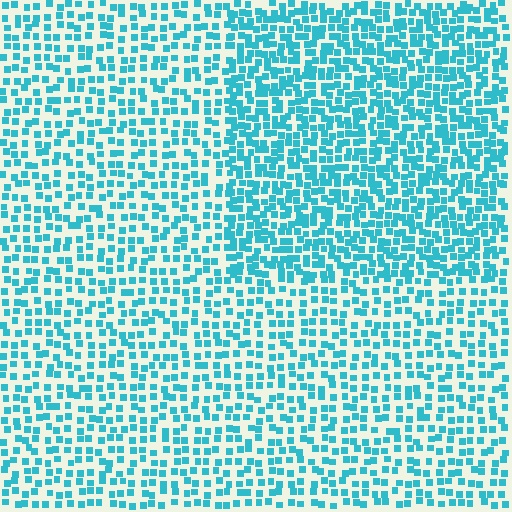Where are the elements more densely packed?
The elements are more densely packed inside the rectangle boundary.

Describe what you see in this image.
The image contains small cyan elements arranged at two different densities. A rectangle-shaped region is visible where the elements are more densely packed than the surrounding area.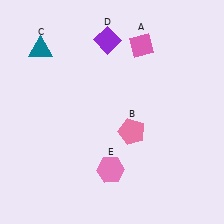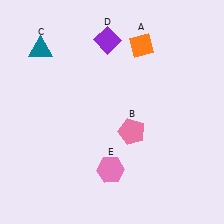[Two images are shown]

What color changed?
The diamond (A) changed from pink in Image 1 to orange in Image 2.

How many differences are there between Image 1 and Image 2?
There is 1 difference between the two images.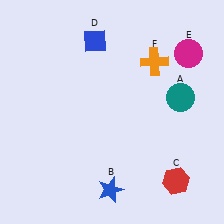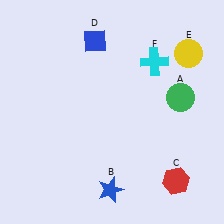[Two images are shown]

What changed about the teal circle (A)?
In Image 1, A is teal. In Image 2, it changed to green.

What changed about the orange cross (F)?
In Image 1, F is orange. In Image 2, it changed to cyan.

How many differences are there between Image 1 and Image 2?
There are 3 differences between the two images.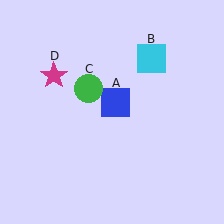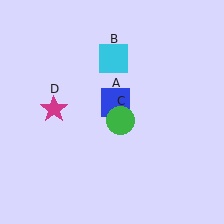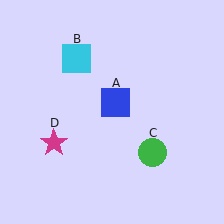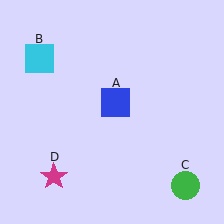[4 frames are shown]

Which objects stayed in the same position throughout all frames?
Blue square (object A) remained stationary.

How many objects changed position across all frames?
3 objects changed position: cyan square (object B), green circle (object C), magenta star (object D).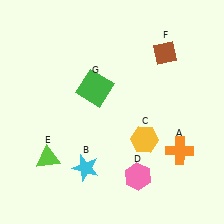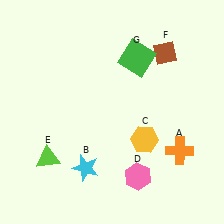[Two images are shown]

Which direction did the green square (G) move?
The green square (G) moved right.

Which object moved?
The green square (G) moved right.